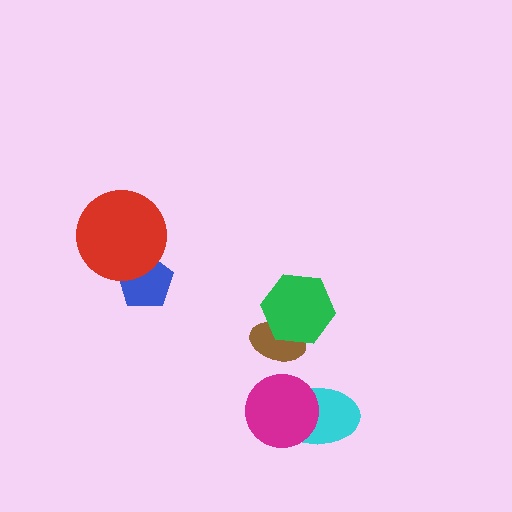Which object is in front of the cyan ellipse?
The magenta circle is in front of the cyan ellipse.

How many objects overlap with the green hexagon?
1 object overlaps with the green hexagon.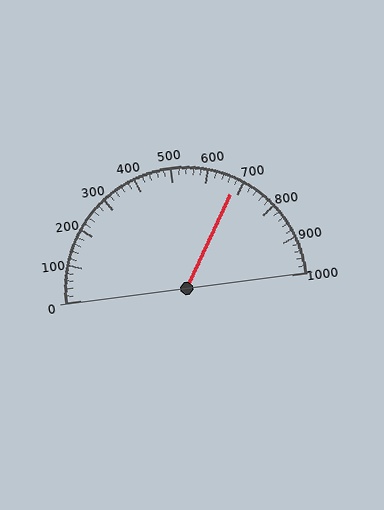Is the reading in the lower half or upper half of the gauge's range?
The reading is in the upper half of the range (0 to 1000).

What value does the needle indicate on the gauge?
The needle indicates approximately 680.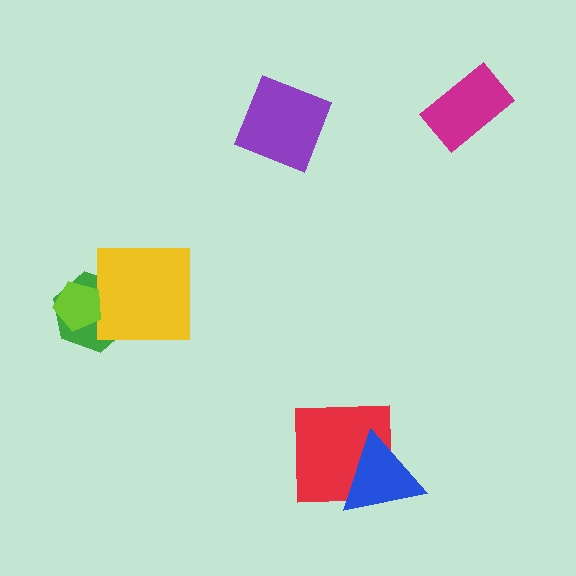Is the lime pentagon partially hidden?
No, no other shape covers it.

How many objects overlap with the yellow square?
1 object overlaps with the yellow square.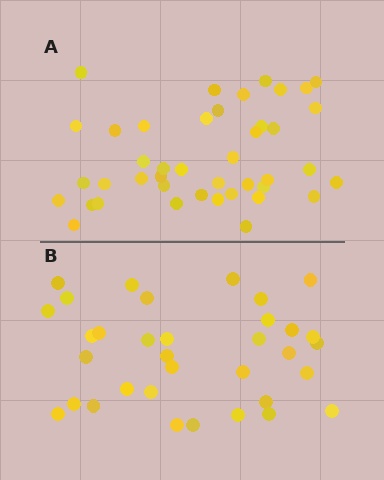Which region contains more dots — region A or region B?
Region A (the top region) has more dots.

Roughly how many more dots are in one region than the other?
Region A has roughly 8 or so more dots than region B.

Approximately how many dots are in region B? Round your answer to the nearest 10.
About 30 dots. (The exact count is 34, which rounds to 30.)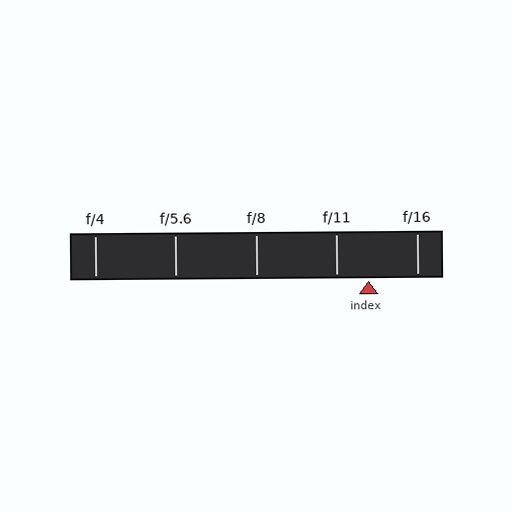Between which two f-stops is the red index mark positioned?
The index mark is between f/11 and f/16.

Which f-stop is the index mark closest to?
The index mark is closest to f/11.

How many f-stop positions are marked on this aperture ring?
There are 5 f-stop positions marked.